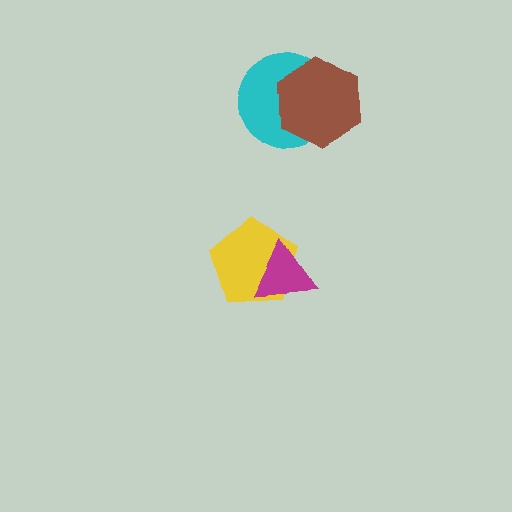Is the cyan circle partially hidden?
Yes, it is partially covered by another shape.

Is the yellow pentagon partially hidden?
Yes, it is partially covered by another shape.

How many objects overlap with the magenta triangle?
1 object overlaps with the magenta triangle.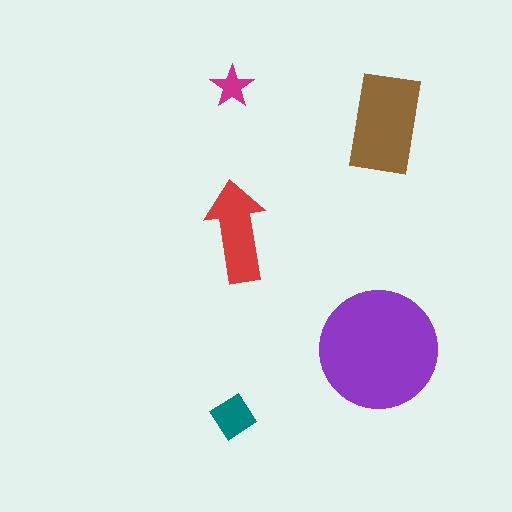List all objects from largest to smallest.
The purple circle, the brown rectangle, the red arrow, the teal diamond, the magenta star.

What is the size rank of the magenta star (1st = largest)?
5th.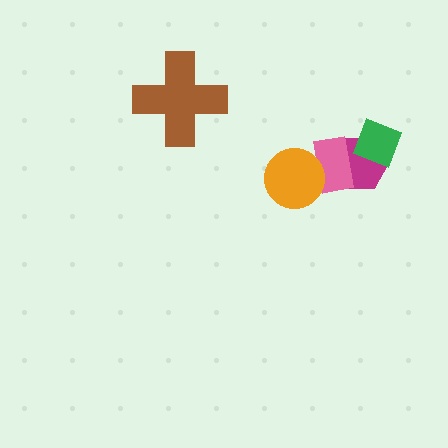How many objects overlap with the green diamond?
1 object overlaps with the green diamond.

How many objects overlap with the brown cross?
0 objects overlap with the brown cross.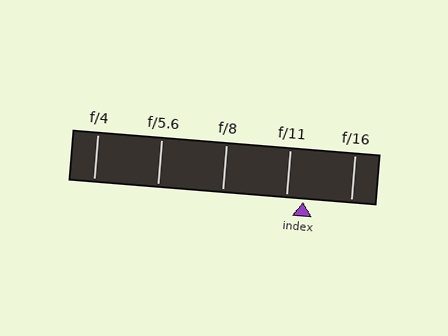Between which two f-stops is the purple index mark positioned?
The index mark is between f/11 and f/16.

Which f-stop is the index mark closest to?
The index mark is closest to f/11.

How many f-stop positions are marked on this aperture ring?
There are 5 f-stop positions marked.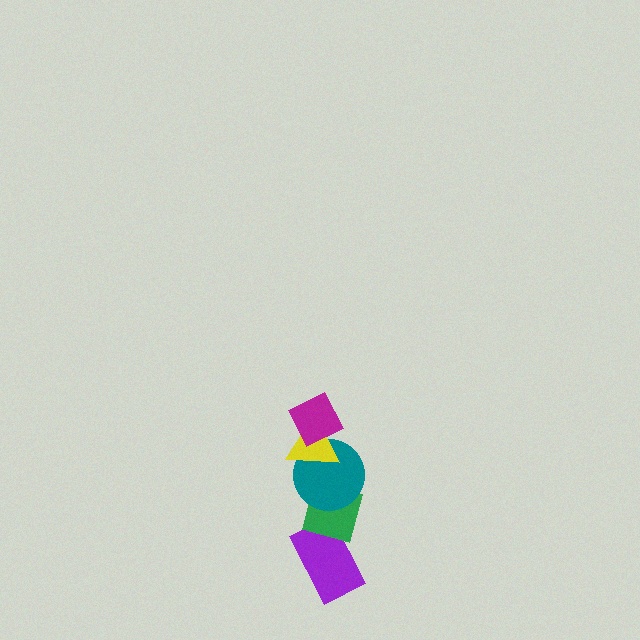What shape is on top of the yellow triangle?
The magenta diamond is on top of the yellow triangle.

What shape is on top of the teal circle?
The yellow triangle is on top of the teal circle.